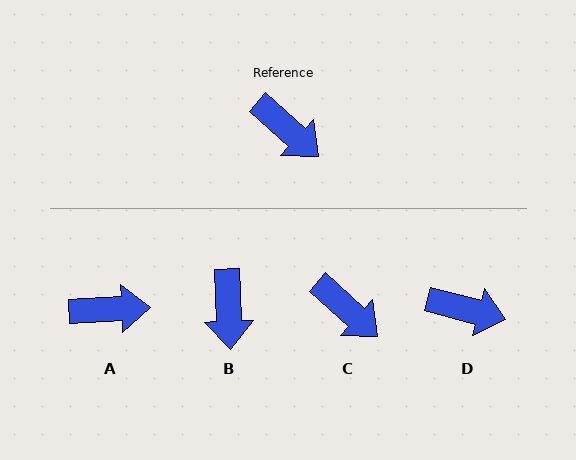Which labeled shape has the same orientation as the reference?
C.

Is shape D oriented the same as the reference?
No, it is off by about 27 degrees.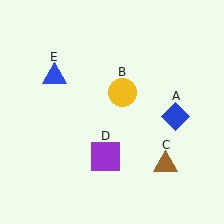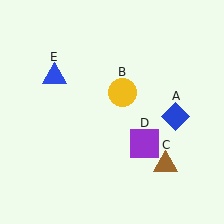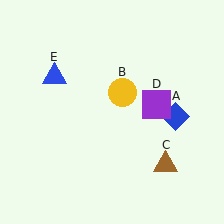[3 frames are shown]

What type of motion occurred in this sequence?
The purple square (object D) rotated counterclockwise around the center of the scene.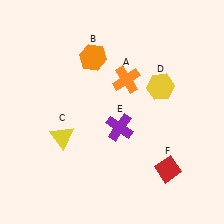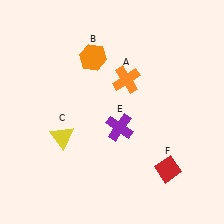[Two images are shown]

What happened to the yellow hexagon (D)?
The yellow hexagon (D) was removed in Image 2. It was in the top-right area of Image 1.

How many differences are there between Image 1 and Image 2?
There is 1 difference between the two images.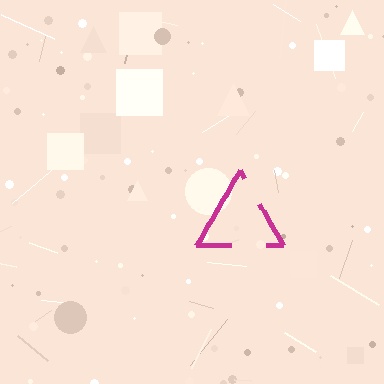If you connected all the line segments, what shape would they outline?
They would outline a triangle.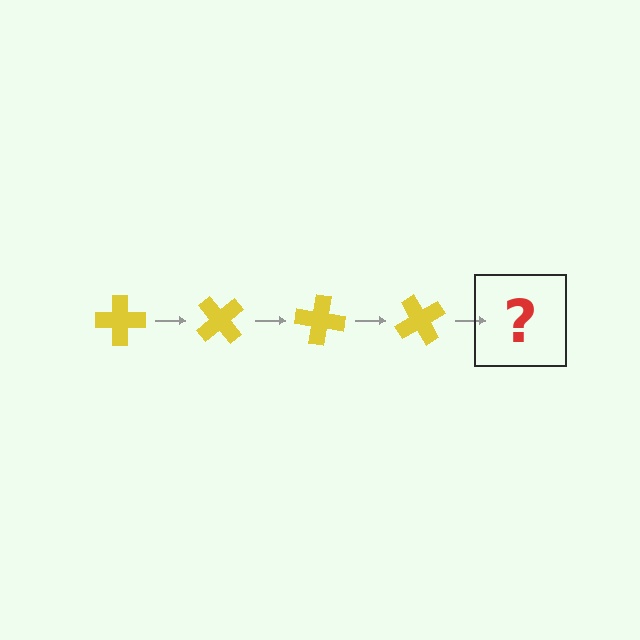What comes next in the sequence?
The next element should be a yellow cross rotated 200 degrees.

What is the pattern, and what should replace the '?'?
The pattern is that the cross rotates 50 degrees each step. The '?' should be a yellow cross rotated 200 degrees.